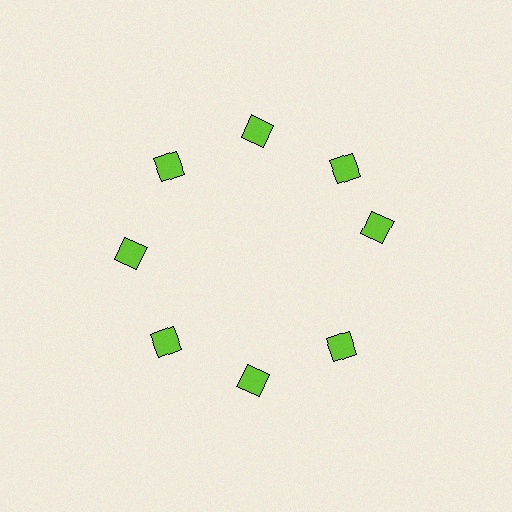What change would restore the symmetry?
The symmetry would be restored by rotating it back into even spacing with its neighbors so that all 8 diamonds sit at equal angles and equal distance from the center.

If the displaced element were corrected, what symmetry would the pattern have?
It would have 8-fold rotational symmetry — the pattern would map onto itself every 45 degrees.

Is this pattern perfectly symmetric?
No. The 8 lime diamonds are arranged in a ring, but one element near the 3 o'clock position is rotated out of alignment along the ring, breaking the 8-fold rotational symmetry.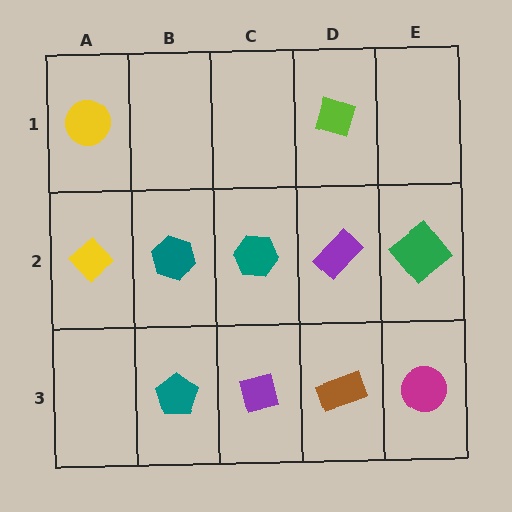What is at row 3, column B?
A teal pentagon.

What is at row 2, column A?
A yellow diamond.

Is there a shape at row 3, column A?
No, that cell is empty.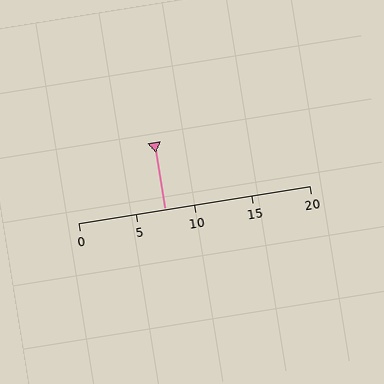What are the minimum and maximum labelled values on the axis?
The axis runs from 0 to 20.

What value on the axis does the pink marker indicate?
The marker indicates approximately 7.5.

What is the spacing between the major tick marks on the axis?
The major ticks are spaced 5 apart.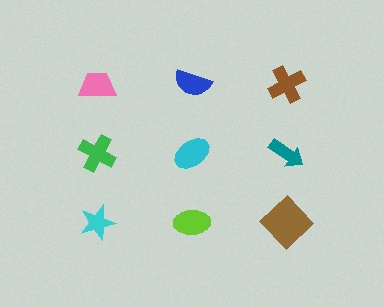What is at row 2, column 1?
A green cross.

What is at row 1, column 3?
A brown cross.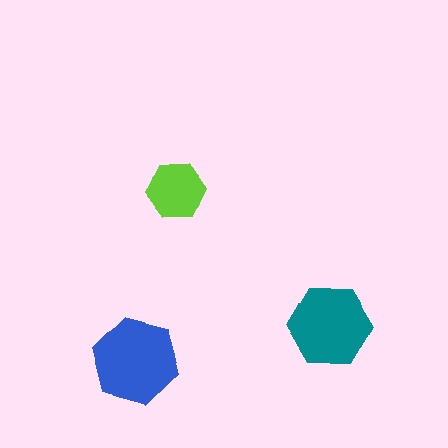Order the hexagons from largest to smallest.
the blue one, the teal one, the lime one.